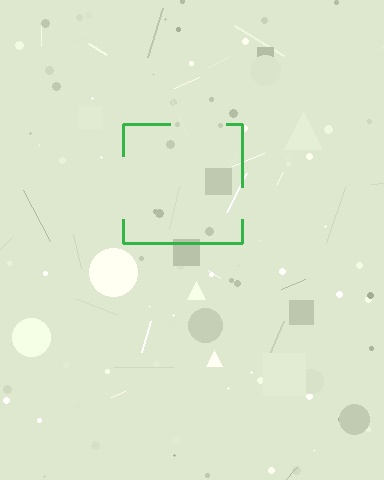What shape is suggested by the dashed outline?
The dashed outline suggests a square.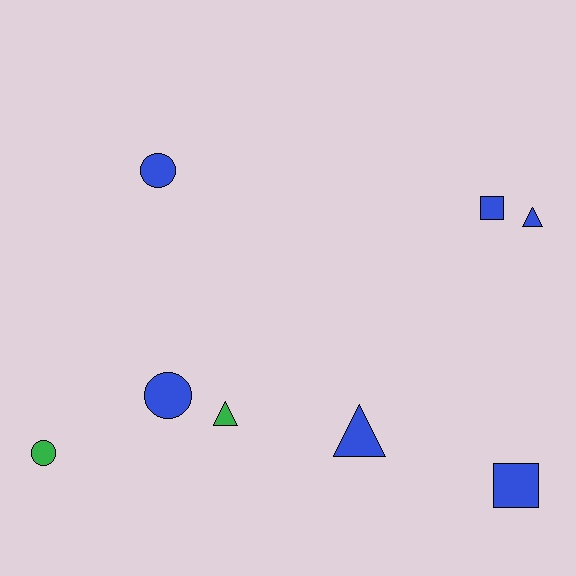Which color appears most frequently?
Blue, with 6 objects.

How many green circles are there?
There is 1 green circle.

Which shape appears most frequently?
Triangle, with 3 objects.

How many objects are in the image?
There are 8 objects.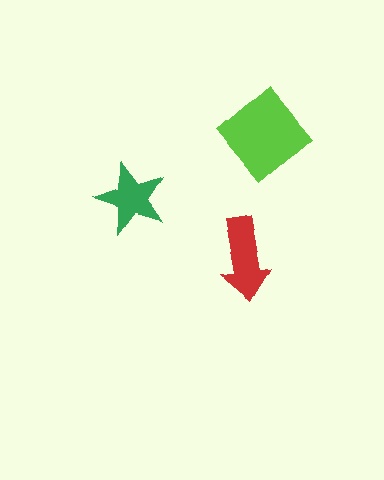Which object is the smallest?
The green star.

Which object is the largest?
The lime diamond.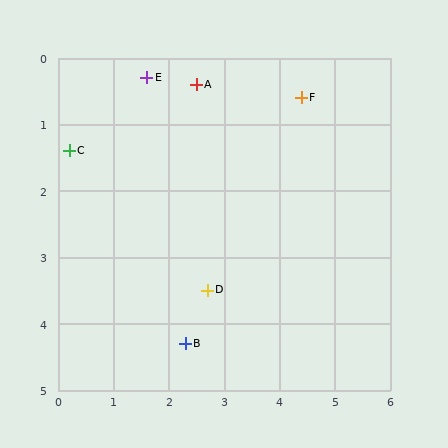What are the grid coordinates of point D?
Point D is at approximately (2.7, 3.5).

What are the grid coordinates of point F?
Point F is at approximately (4.4, 0.6).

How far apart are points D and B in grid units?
Points D and B are about 0.9 grid units apart.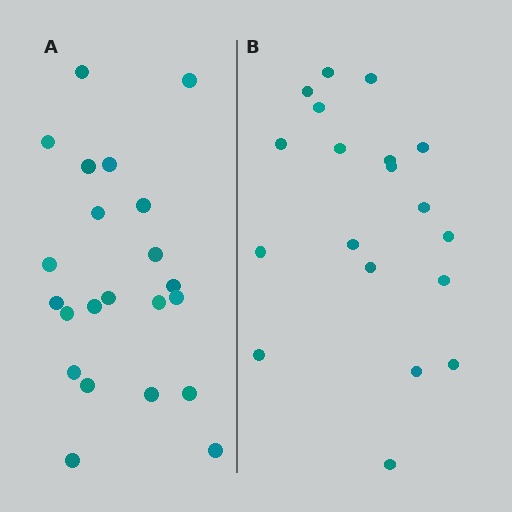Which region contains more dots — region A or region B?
Region A (the left region) has more dots.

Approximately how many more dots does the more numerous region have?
Region A has just a few more — roughly 2 or 3 more dots than region B.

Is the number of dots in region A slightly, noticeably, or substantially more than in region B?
Region A has only slightly more — the two regions are fairly close. The ratio is roughly 1.2 to 1.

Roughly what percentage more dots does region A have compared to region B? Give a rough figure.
About 15% more.